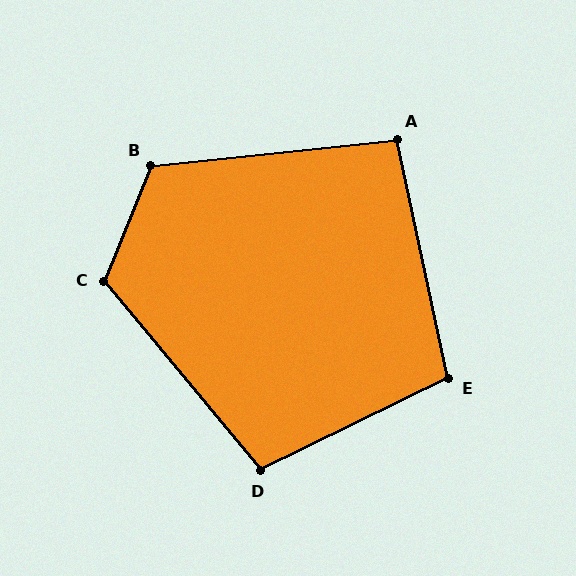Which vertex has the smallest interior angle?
A, at approximately 96 degrees.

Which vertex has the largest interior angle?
C, at approximately 119 degrees.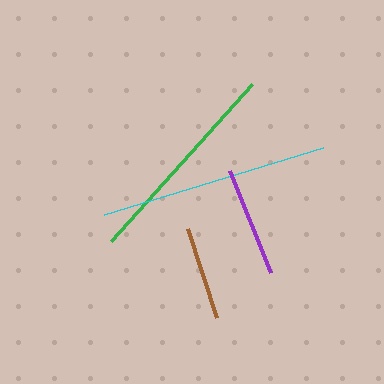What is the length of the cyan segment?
The cyan segment is approximately 230 pixels long.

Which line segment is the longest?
The cyan line is the longest at approximately 230 pixels.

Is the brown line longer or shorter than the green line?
The green line is longer than the brown line.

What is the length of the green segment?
The green segment is approximately 211 pixels long.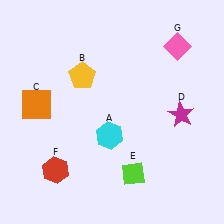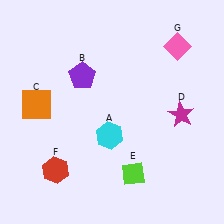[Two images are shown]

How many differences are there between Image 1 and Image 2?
There is 1 difference between the two images.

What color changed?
The pentagon (B) changed from yellow in Image 1 to purple in Image 2.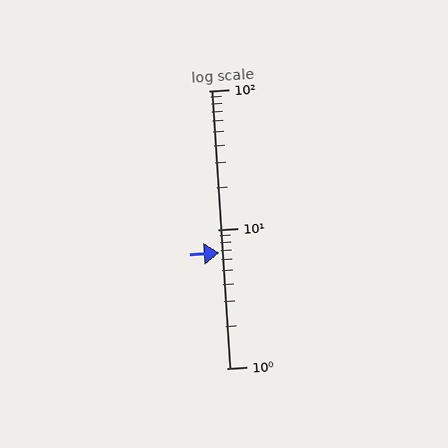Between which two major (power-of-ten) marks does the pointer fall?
The pointer is between 1 and 10.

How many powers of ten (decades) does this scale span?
The scale spans 2 decades, from 1 to 100.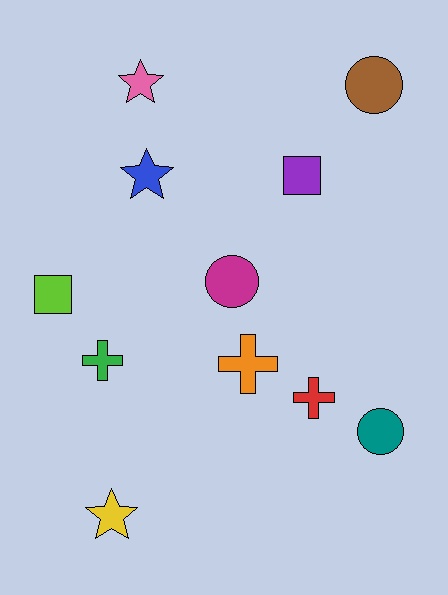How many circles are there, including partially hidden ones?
There are 3 circles.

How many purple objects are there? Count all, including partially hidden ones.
There is 1 purple object.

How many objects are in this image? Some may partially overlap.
There are 11 objects.